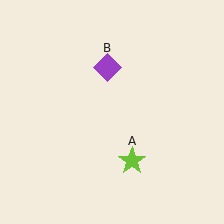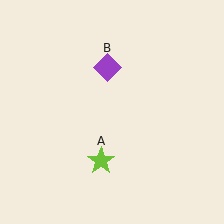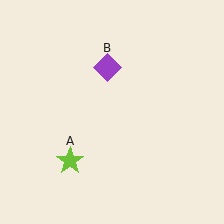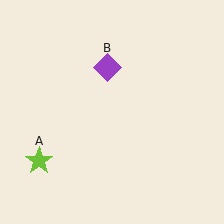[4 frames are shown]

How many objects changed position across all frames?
1 object changed position: lime star (object A).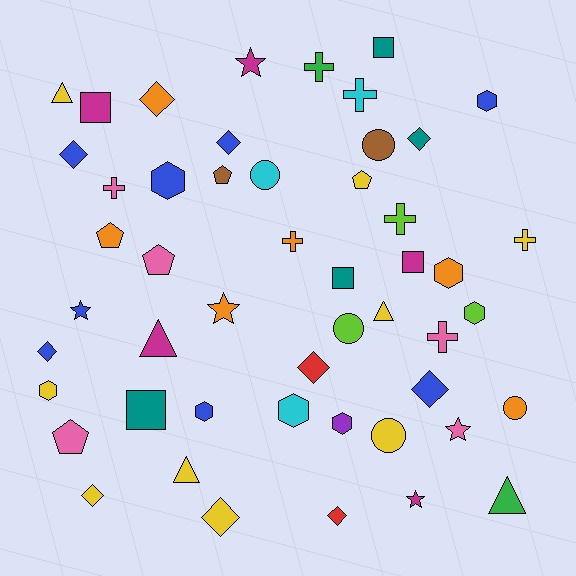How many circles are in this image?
There are 5 circles.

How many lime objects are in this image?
There are 3 lime objects.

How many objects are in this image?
There are 50 objects.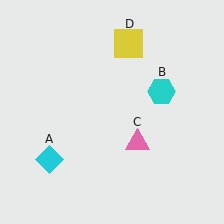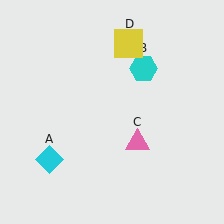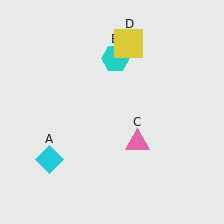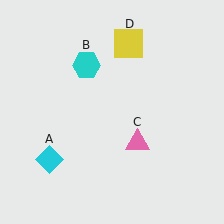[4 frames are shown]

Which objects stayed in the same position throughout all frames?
Cyan diamond (object A) and pink triangle (object C) and yellow square (object D) remained stationary.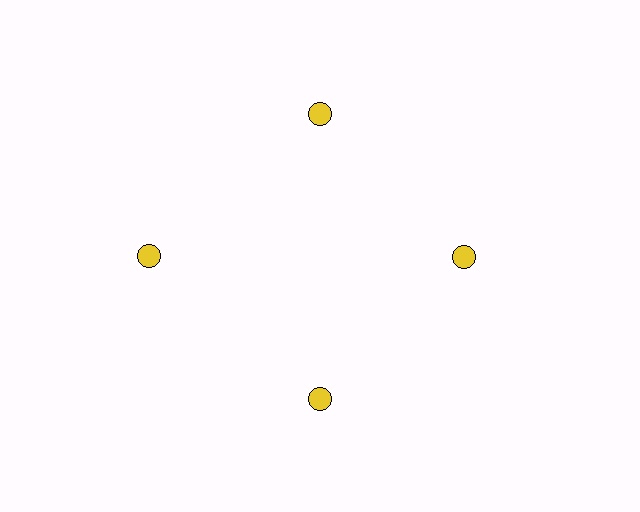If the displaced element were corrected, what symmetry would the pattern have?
It would have 4-fold rotational symmetry — the pattern would map onto itself every 90 degrees.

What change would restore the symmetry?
The symmetry would be restored by moving it inward, back onto the ring so that all 4 circles sit at equal angles and equal distance from the center.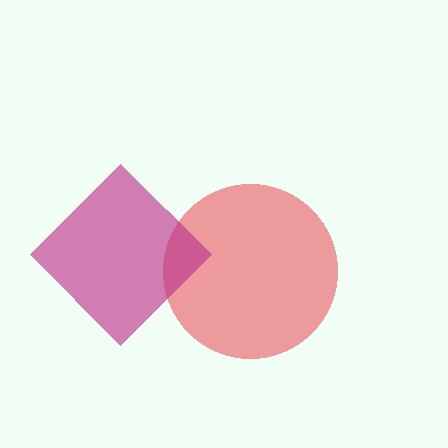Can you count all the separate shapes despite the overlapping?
Yes, there are 2 separate shapes.